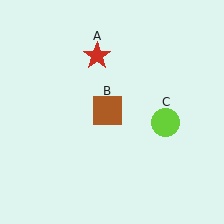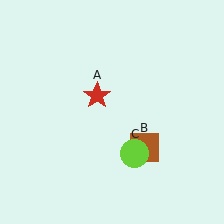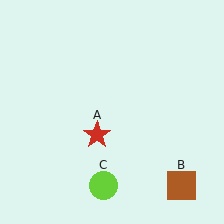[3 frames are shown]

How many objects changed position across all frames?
3 objects changed position: red star (object A), brown square (object B), lime circle (object C).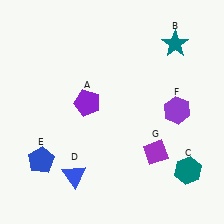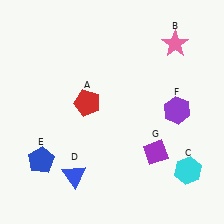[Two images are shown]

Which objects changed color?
A changed from purple to red. B changed from teal to pink. C changed from teal to cyan.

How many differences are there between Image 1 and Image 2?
There are 3 differences between the two images.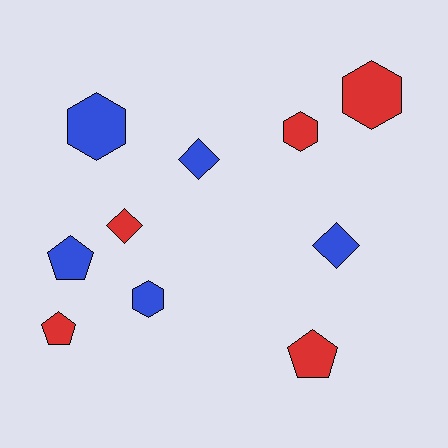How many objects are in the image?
There are 10 objects.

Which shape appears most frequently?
Hexagon, with 4 objects.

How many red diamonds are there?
There is 1 red diamond.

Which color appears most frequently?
Red, with 5 objects.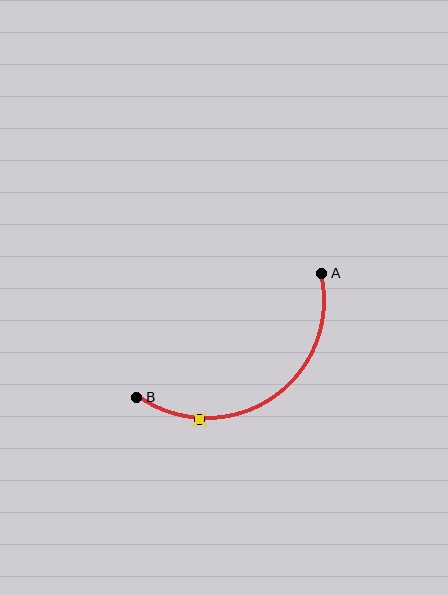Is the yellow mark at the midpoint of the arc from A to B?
No. The yellow mark lies on the arc but is closer to endpoint B. The arc midpoint would be at the point on the curve equidistant along the arc from both A and B.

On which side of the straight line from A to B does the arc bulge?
The arc bulges below and to the right of the straight line connecting A and B.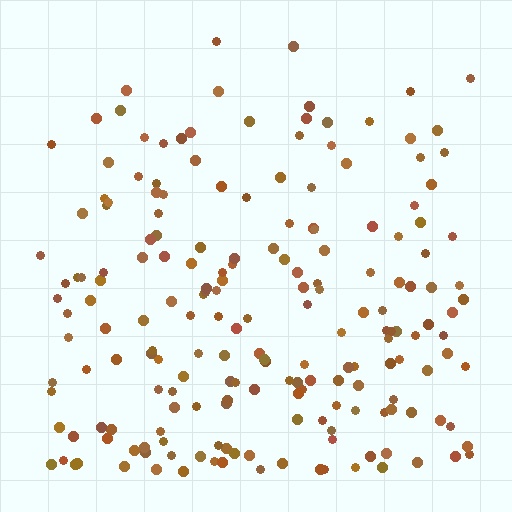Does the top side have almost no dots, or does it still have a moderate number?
Still a moderate number, just noticeably fewer than the bottom.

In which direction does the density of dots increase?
From top to bottom, with the bottom side densest.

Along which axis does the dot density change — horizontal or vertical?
Vertical.